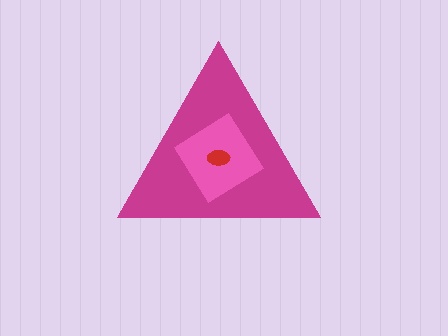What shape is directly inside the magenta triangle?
The pink diamond.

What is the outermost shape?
The magenta triangle.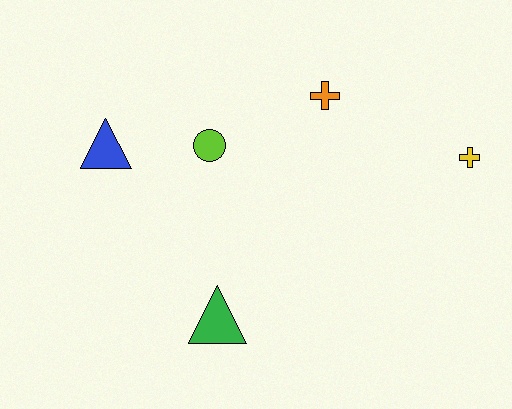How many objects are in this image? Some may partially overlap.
There are 5 objects.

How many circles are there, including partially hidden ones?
There is 1 circle.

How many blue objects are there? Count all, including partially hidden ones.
There is 1 blue object.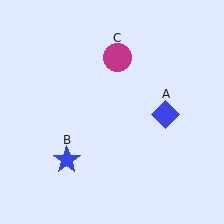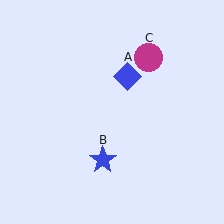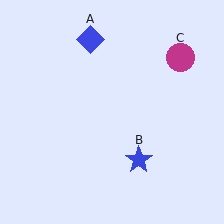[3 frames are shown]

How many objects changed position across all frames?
3 objects changed position: blue diamond (object A), blue star (object B), magenta circle (object C).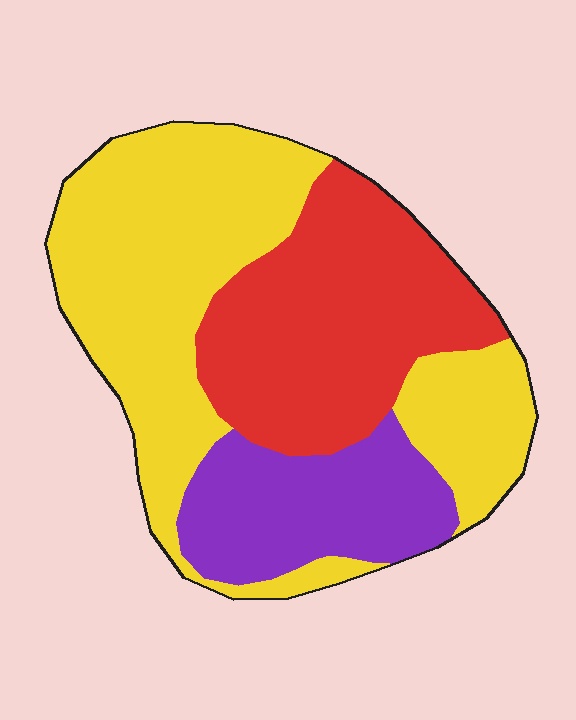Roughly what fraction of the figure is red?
Red covers roughly 30% of the figure.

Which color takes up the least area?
Purple, at roughly 20%.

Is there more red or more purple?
Red.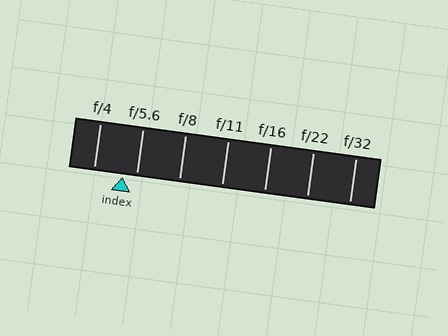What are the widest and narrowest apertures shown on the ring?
The widest aperture shown is f/4 and the narrowest is f/32.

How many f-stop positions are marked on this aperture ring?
There are 7 f-stop positions marked.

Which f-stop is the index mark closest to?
The index mark is closest to f/5.6.